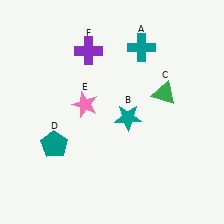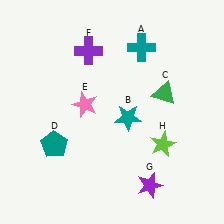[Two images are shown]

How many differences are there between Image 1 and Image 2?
There are 2 differences between the two images.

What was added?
A purple star (G), a lime star (H) were added in Image 2.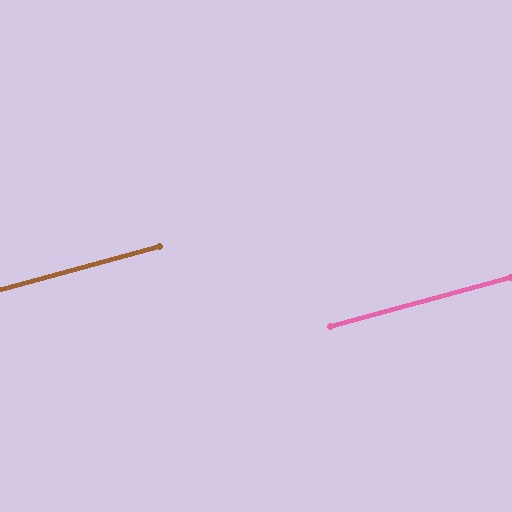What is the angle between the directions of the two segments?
Approximately 0 degrees.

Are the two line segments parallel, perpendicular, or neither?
Parallel — their directions differ by only 0.1°.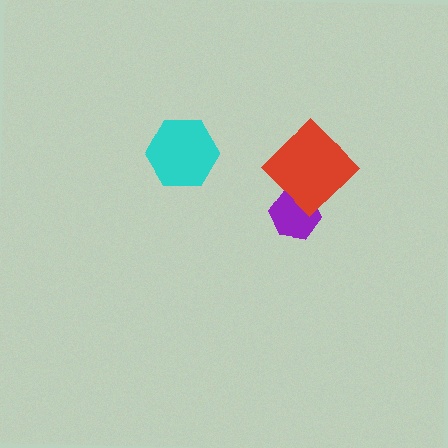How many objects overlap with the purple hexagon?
1 object overlaps with the purple hexagon.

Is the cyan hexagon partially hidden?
No, no other shape covers it.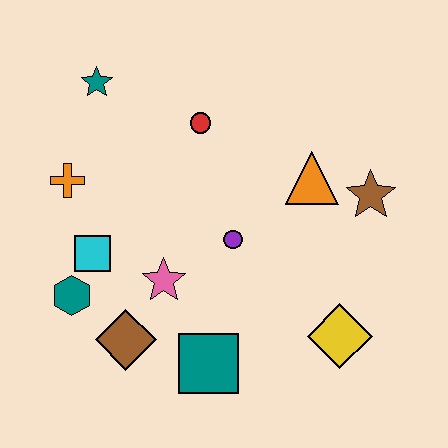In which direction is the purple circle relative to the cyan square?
The purple circle is to the right of the cyan square.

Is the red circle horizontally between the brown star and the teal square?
No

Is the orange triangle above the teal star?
No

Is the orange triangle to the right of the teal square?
Yes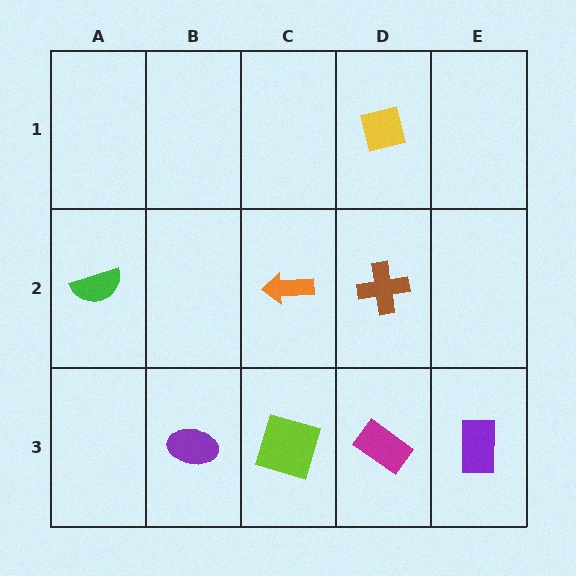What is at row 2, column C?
An orange arrow.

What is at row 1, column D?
A yellow square.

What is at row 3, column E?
A purple rectangle.